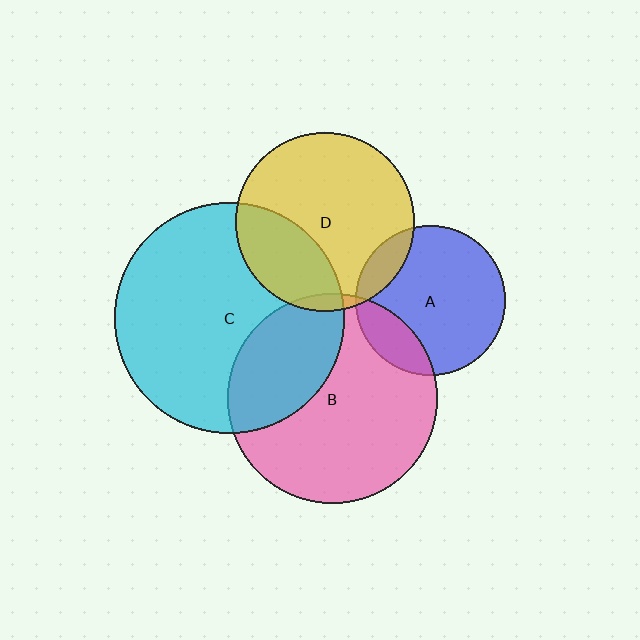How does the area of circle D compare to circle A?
Approximately 1.4 times.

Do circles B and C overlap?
Yes.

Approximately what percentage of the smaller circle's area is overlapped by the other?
Approximately 30%.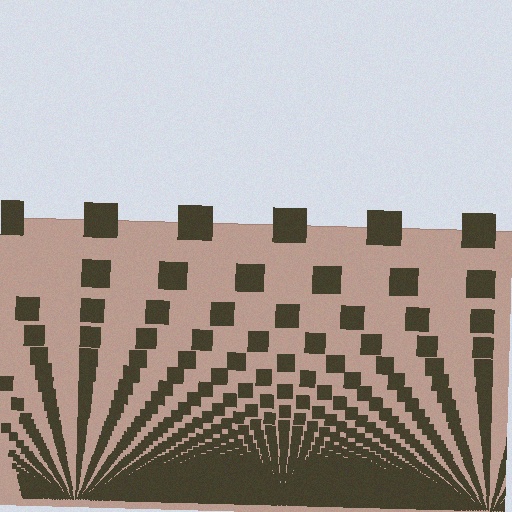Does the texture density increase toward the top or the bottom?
Density increases toward the bottom.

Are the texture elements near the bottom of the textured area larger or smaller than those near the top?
Smaller. The gradient is inverted — elements near the bottom are smaller and denser.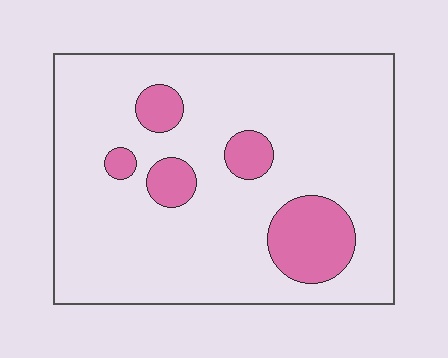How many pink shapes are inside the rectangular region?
5.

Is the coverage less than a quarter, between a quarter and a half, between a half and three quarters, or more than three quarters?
Less than a quarter.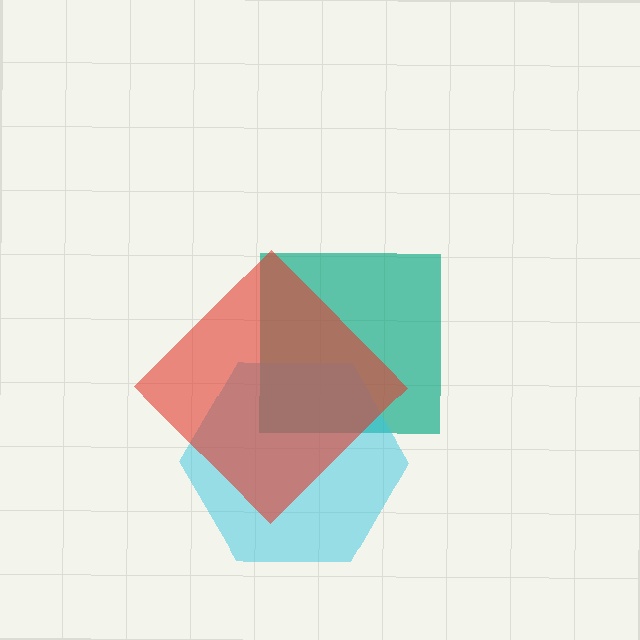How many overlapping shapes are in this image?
There are 3 overlapping shapes in the image.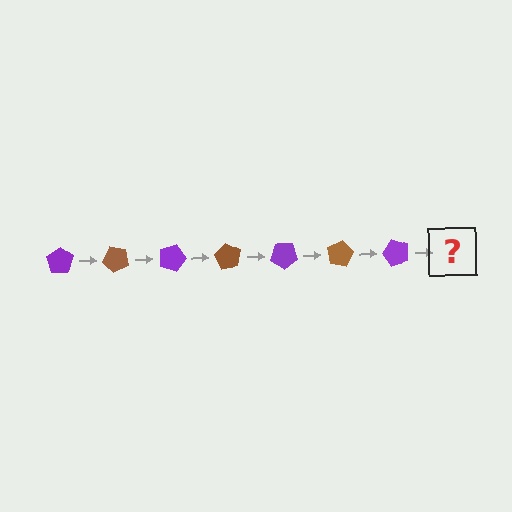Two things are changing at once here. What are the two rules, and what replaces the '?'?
The two rules are that it rotates 45 degrees each step and the color cycles through purple and brown. The '?' should be a brown pentagon, rotated 315 degrees from the start.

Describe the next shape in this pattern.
It should be a brown pentagon, rotated 315 degrees from the start.